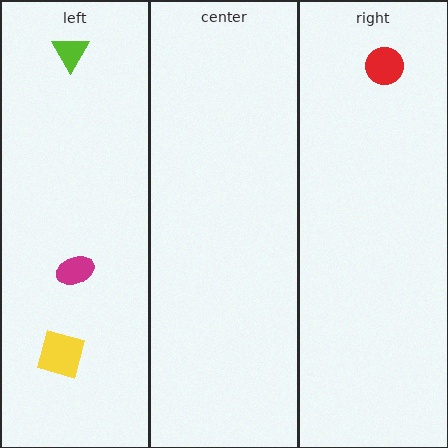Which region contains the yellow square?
The left region.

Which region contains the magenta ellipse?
The left region.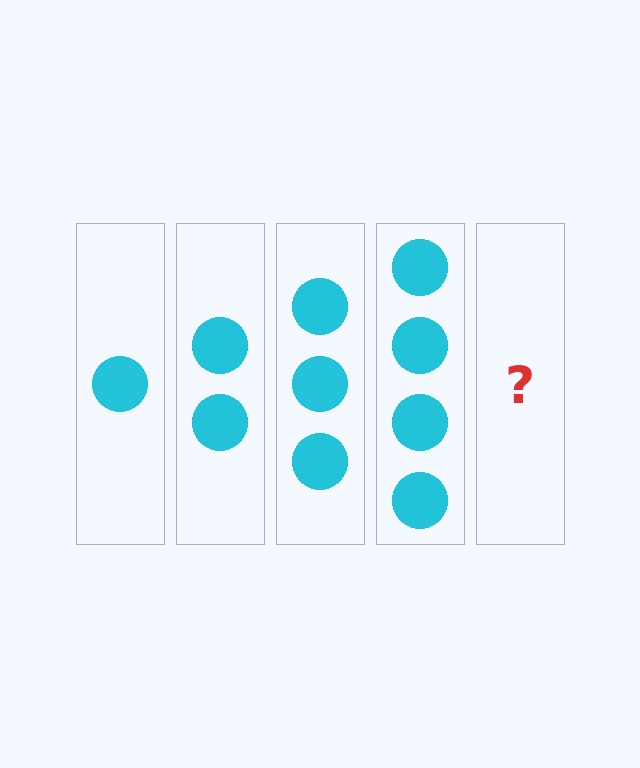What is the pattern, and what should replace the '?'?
The pattern is that each step adds one more circle. The '?' should be 5 circles.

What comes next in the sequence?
The next element should be 5 circles.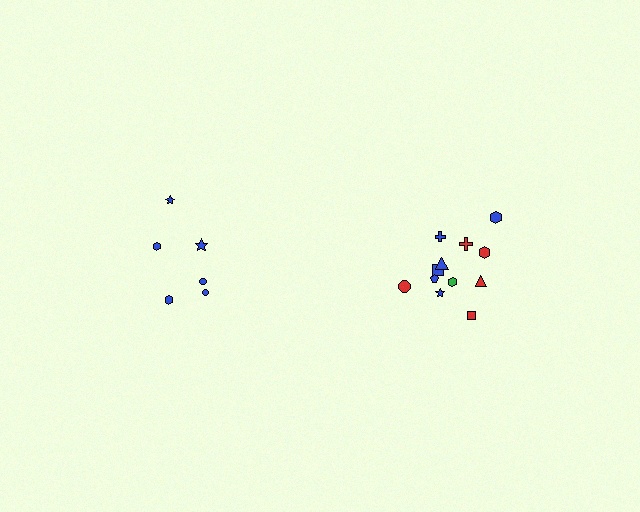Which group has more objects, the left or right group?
The right group.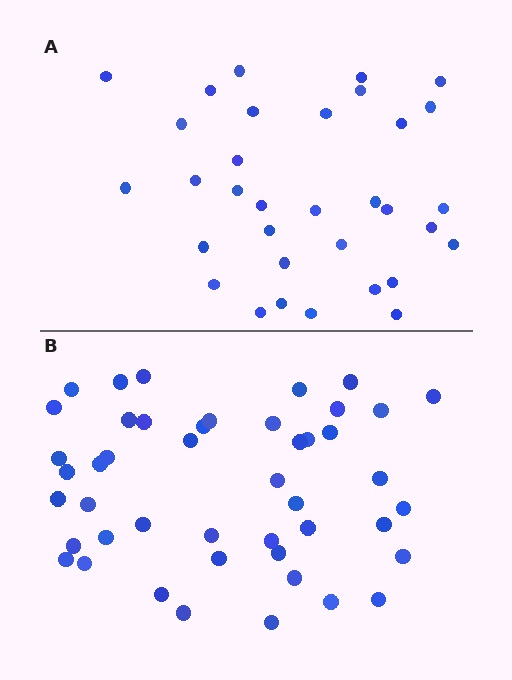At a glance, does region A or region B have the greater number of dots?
Region B (the bottom region) has more dots.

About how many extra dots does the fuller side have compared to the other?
Region B has approximately 15 more dots than region A.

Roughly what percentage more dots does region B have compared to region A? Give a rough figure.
About 40% more.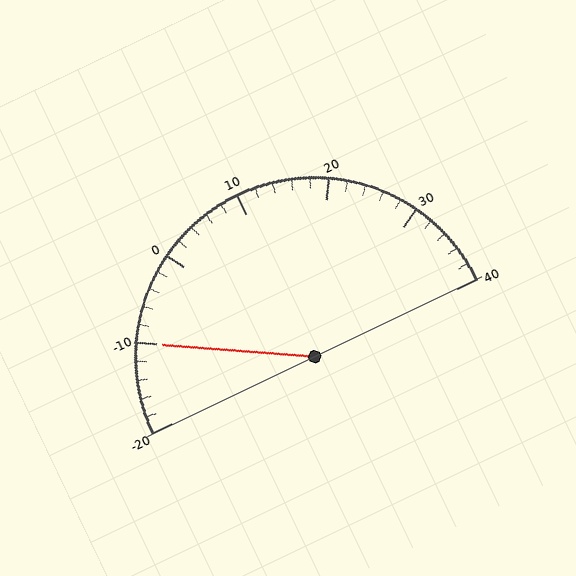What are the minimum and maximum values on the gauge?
The gauge ranges from -20 to 40.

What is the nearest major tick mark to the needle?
The nearest major tick mark is -10.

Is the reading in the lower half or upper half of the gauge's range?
The reading is in the lower half of the range (-20 to 40).